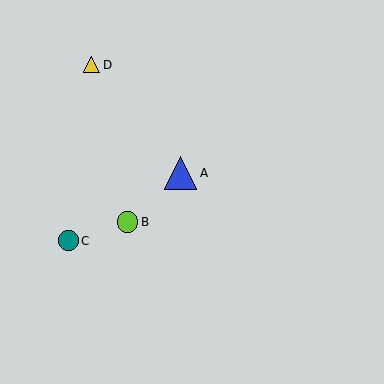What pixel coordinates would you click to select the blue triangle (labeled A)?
Click at (180, 173) to select the blue triangle A.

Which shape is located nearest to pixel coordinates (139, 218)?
The lime circle (labeled B) at (128, 222) is nearest to that location.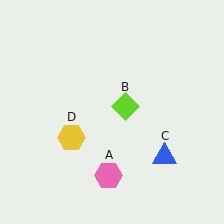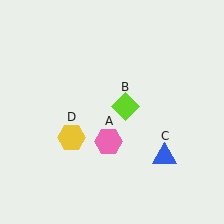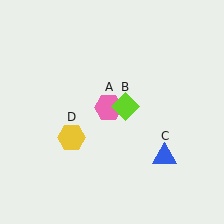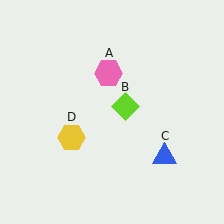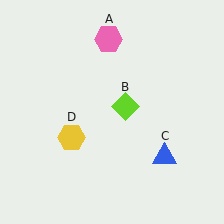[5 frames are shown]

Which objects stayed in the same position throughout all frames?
Lime diamond (object B) and blue triangle (object C) and yellow hexagon (object D) remained stationary.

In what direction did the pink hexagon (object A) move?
The pink hexagon (object A) moved up.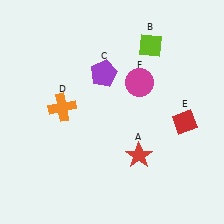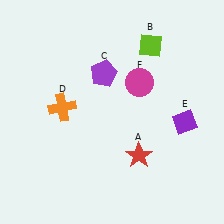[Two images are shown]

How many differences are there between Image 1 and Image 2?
There is 1 difference between the two images.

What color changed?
The diamond (E) changed from red in Image 1 to purple in Image 2.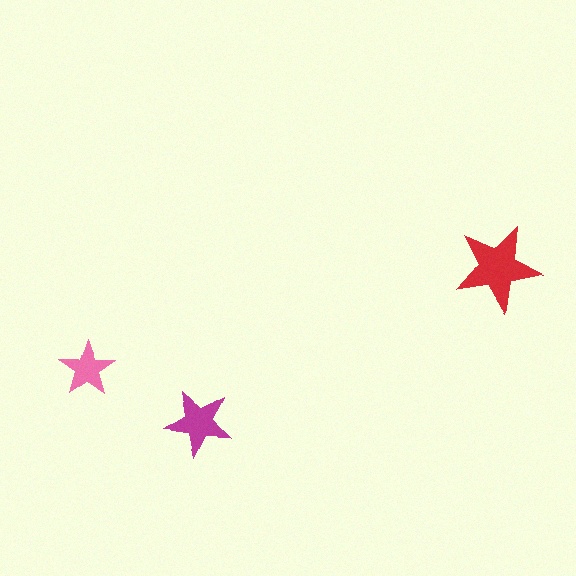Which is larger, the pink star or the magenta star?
The magenta one.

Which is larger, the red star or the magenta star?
The red one.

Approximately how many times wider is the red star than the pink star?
About 1.5 times wider.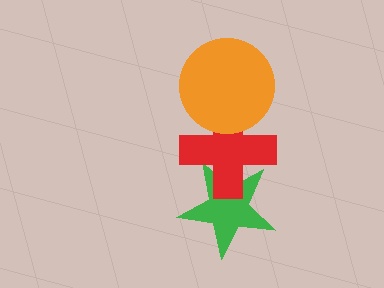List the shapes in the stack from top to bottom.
From top to bottom: the orange circle, the red cross, the green star.